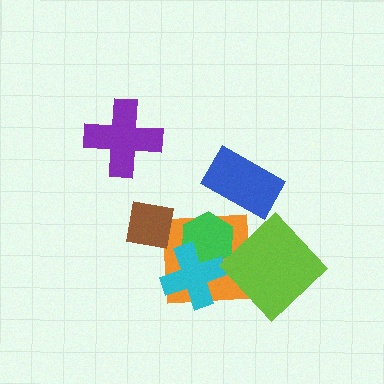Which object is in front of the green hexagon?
The cyan cross is in front of the green hexagon.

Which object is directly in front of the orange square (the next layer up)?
The green hexagon is directly in front of the orange square.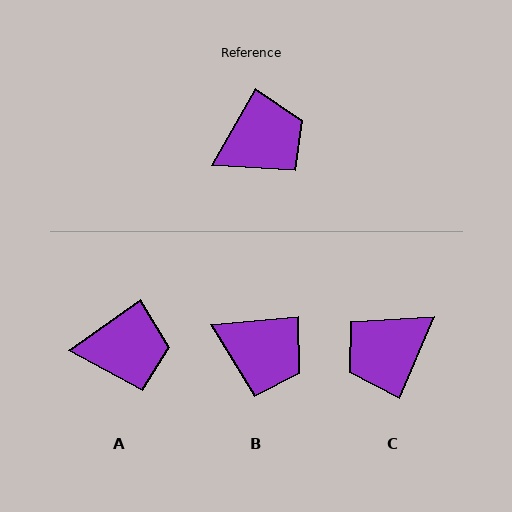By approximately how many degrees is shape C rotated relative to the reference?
Approximately 173 degrees clockwise.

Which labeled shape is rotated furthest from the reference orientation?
C, about 173 degrees away.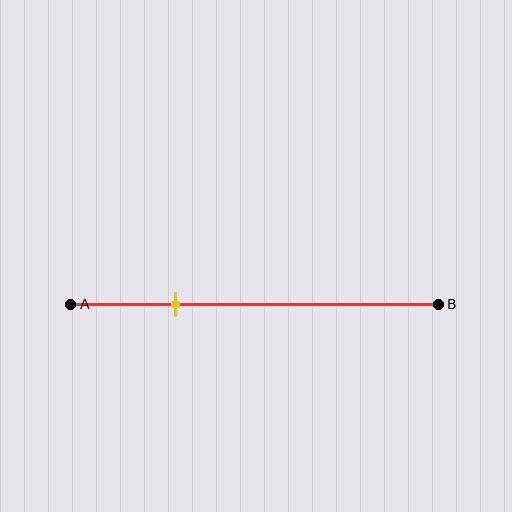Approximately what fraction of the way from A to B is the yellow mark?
The yellow mark is approximately 30% of the way from A to B.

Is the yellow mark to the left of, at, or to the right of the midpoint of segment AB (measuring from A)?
The yellow mark is to the left of the midpoint of segment AB.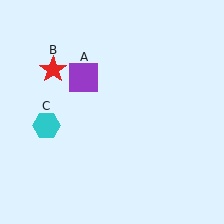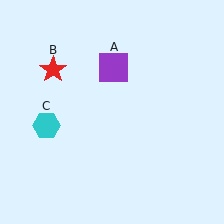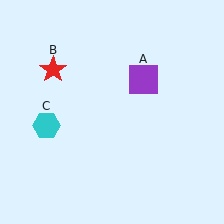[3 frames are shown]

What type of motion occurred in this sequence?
The purple square (object A) rotated clockwise around the center of the scene.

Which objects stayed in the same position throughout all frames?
Red star (object B) and cyan hexagon (object C) remained stationary.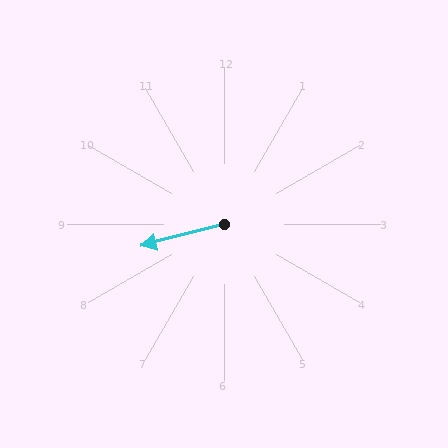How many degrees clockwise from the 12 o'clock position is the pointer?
Approximately 256 degrees.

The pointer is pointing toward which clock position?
Roughly 9 o'clock.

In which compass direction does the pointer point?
West.